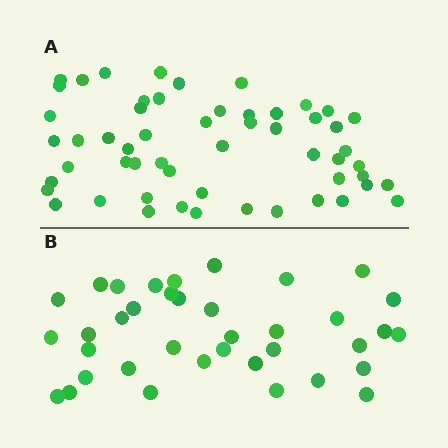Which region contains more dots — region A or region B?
Region A (the top region) has more dots.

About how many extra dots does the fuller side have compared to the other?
Region A has approximately 20 more dots than region B.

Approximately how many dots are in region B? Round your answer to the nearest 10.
About 40 dots. (The exact count is 37, which rounds to 40.)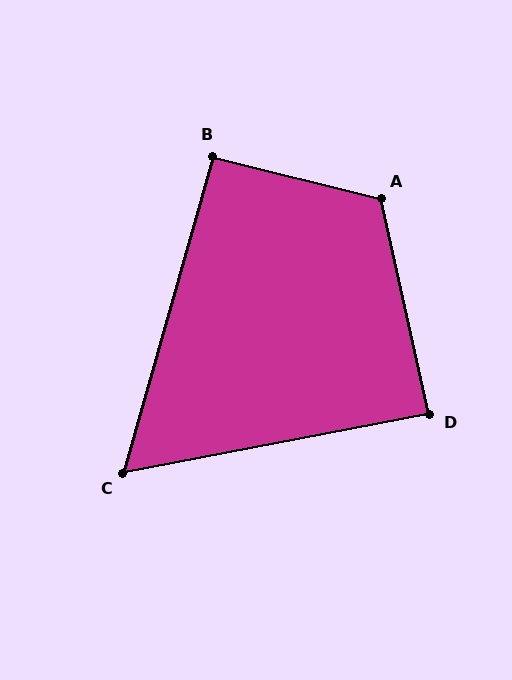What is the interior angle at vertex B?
Approximately 92 degrees (approximately right).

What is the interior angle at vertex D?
Approximately 88 degrees (approximately right).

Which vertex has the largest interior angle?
A, at approximately 117 degrees.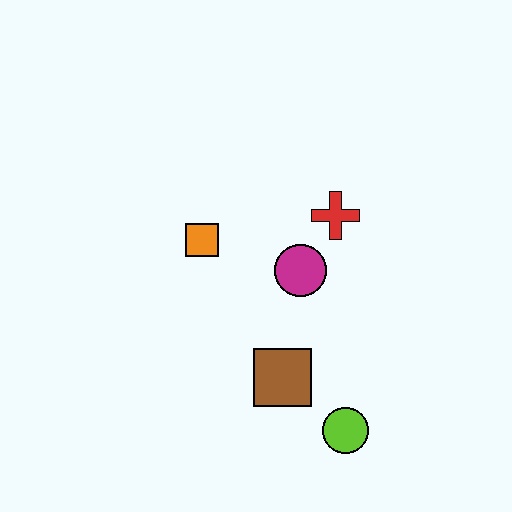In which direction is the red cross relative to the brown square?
The red cross is above the brown square.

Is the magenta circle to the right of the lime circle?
No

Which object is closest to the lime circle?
The brown square is closest to the lime circle.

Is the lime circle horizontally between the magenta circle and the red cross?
No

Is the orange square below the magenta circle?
No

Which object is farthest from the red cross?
The lime circle is farthest from the red cross.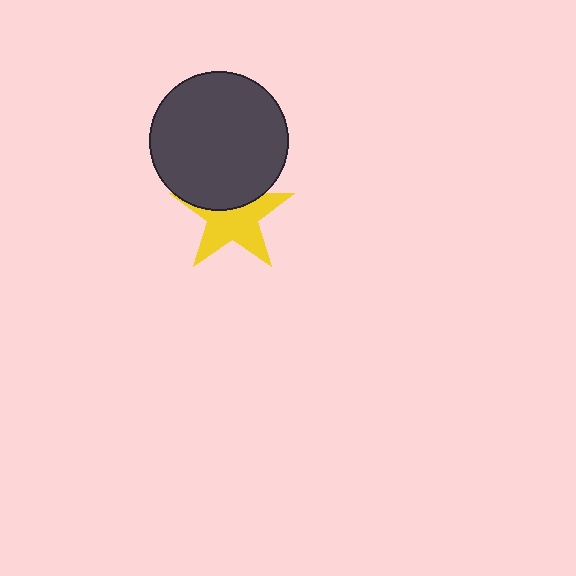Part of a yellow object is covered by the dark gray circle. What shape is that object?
It is a star.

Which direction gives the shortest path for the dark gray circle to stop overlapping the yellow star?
Moving up gives the shortest separation.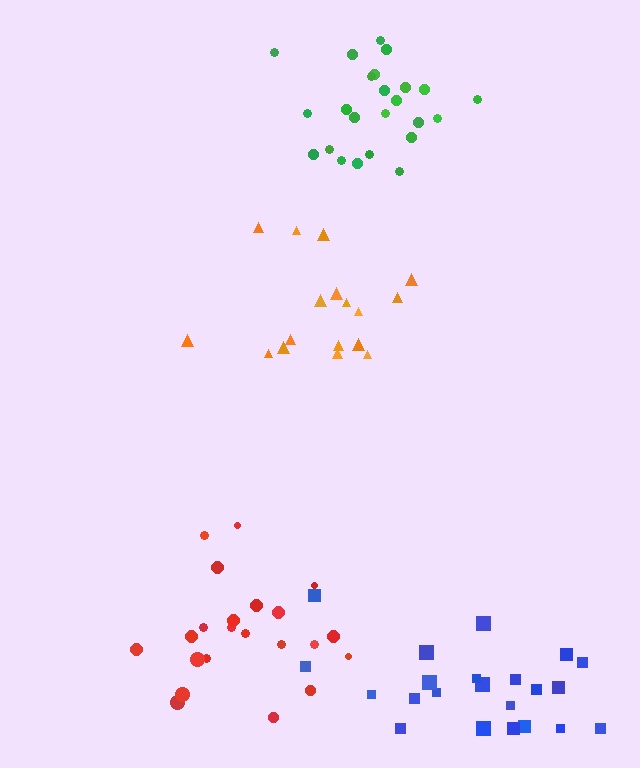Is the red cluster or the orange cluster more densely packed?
Red.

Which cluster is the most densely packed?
Green.